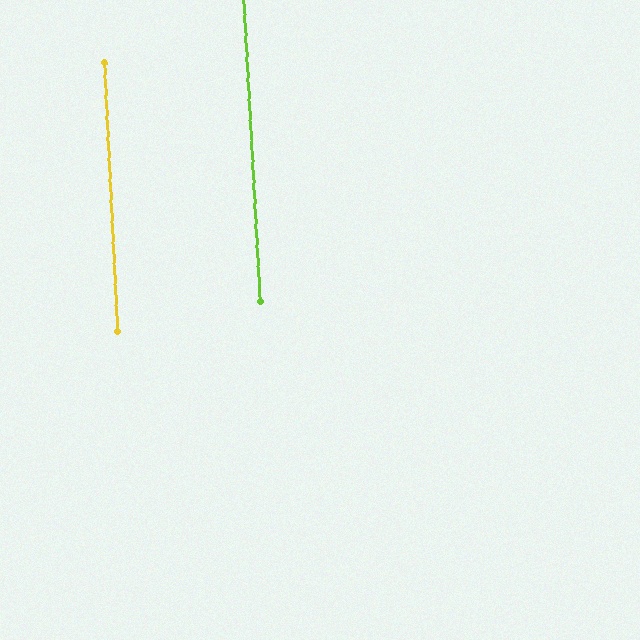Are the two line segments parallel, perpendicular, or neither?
Parallel — their directions differ by only 0.0°.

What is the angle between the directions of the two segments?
Approximately 0 degrees.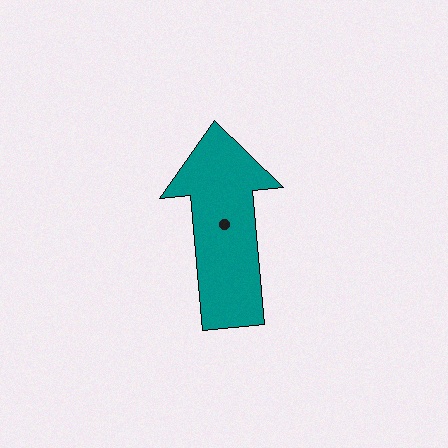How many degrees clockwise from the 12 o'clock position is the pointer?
Approximately 355 degrees.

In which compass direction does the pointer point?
North.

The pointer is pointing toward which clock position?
Roughly 12 o'clock.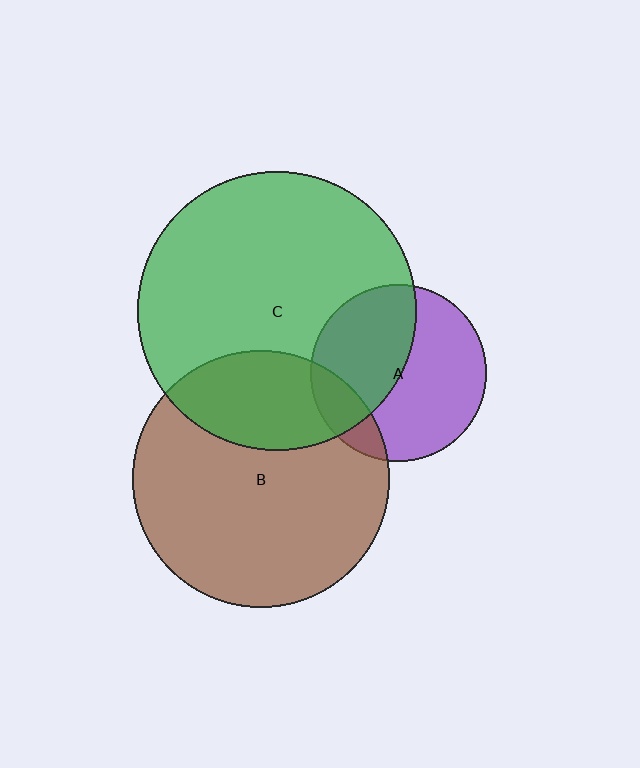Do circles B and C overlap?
Yes.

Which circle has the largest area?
Circle C (green).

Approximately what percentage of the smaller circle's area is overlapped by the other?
Approximately 30%.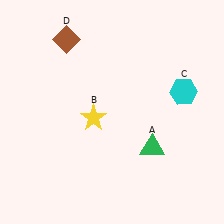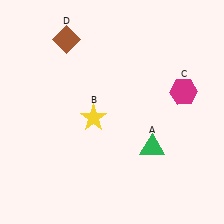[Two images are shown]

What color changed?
The hexagon (C) changed from cyan in Image 1 to magenta in Image 2.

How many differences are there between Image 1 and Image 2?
There is 1 difference between the two images.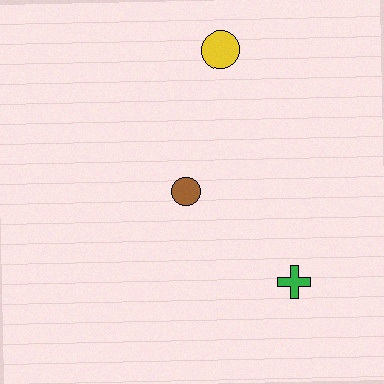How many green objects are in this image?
There is 1 green object.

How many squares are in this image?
There are no squares.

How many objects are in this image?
There are 3 objects.